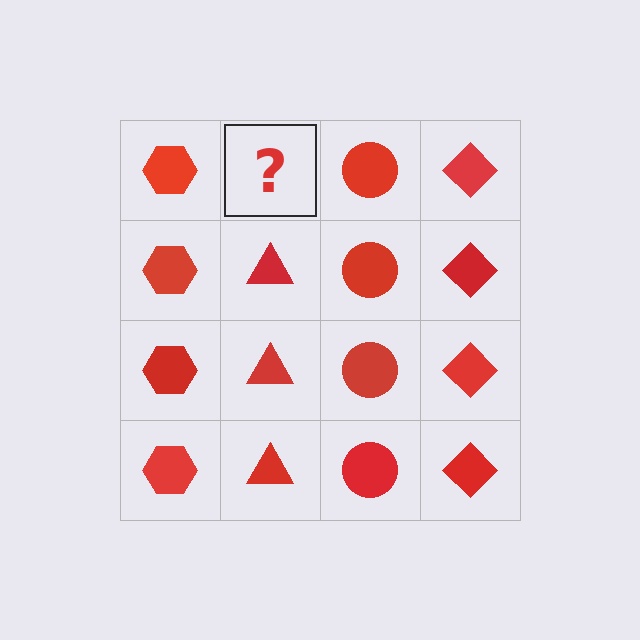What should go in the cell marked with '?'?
The missing cell should contain a red triangle.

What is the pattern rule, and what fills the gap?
The rule is that each column has a consistent shape. The gap should be filled with a red triangle.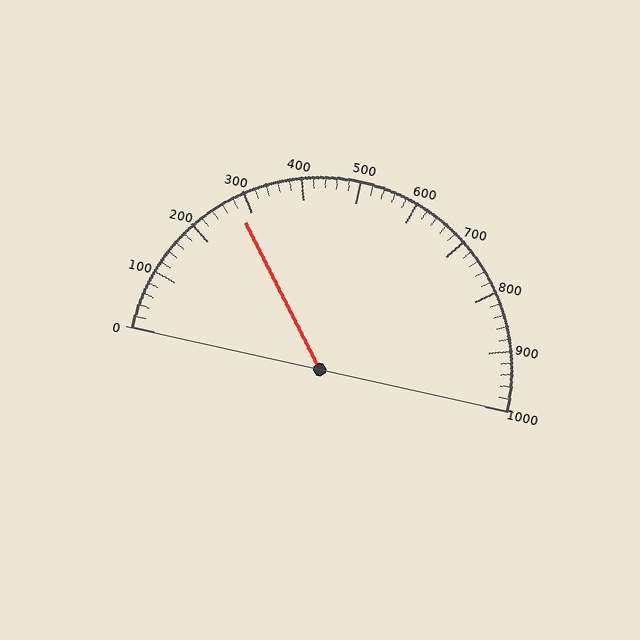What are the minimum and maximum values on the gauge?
The gauge ranges from 0 to 1000.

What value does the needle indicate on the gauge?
The needle indicates approximately 280.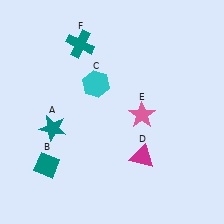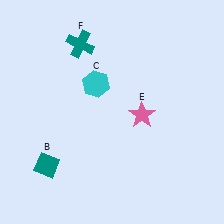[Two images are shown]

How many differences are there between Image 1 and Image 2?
There are 2 differences between the two images.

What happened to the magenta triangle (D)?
The magenta triangle (D) was removed in Image 2. It was in the bottom-right area of Image 1.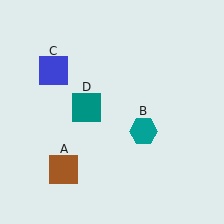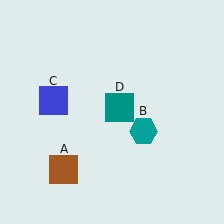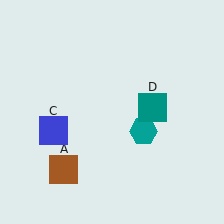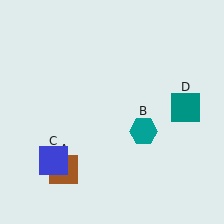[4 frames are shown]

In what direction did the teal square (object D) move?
The teal square (object D) moved right.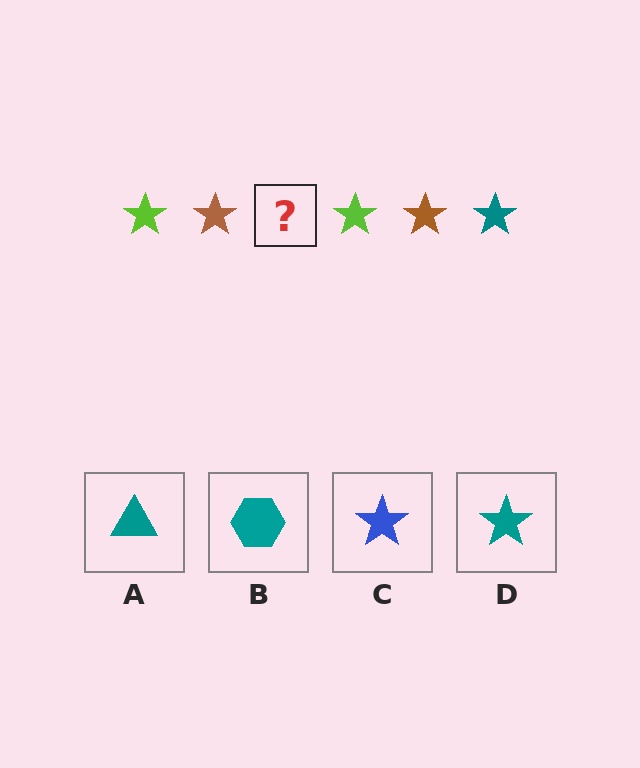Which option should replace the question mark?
Option D.